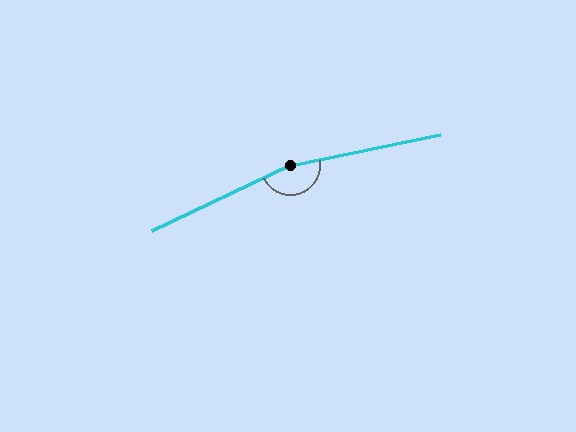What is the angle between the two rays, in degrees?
Approximately 166 degrees.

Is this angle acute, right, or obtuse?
It is obtuse.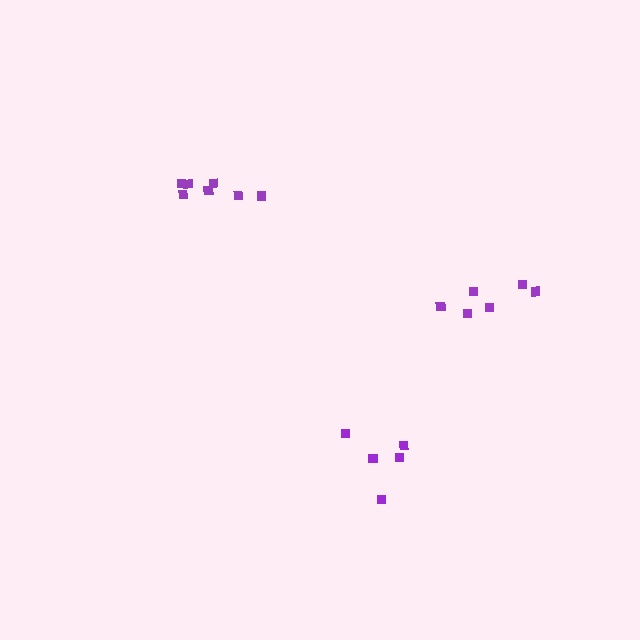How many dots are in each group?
Group 1: 7 dots, Group 2: 5 dots, Group 3: 6 dots (18 total).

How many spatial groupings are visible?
There are 3 spatial groupings.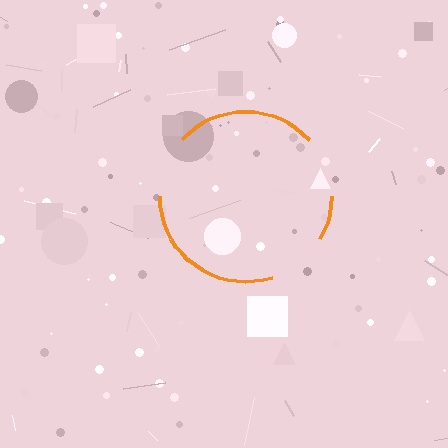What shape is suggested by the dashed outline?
The dashed outline suggests a circle.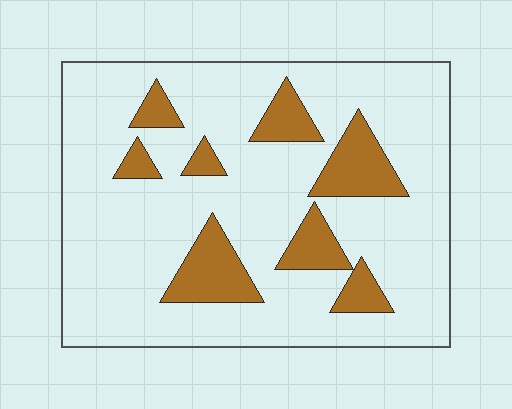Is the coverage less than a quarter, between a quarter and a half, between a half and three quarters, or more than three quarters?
Less than a quarter.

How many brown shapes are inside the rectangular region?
8.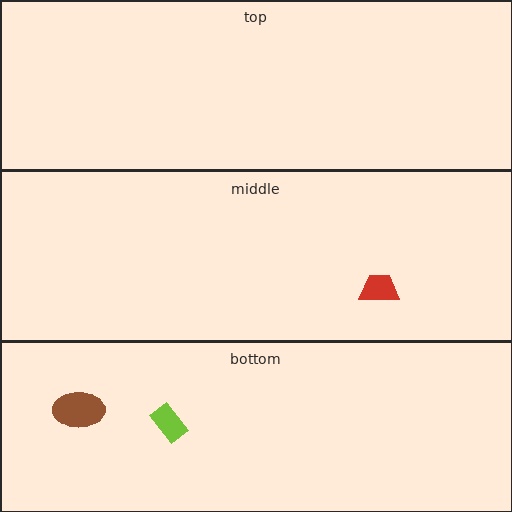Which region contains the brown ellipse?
The bottom region.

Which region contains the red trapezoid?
The middle region.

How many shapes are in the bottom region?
2.